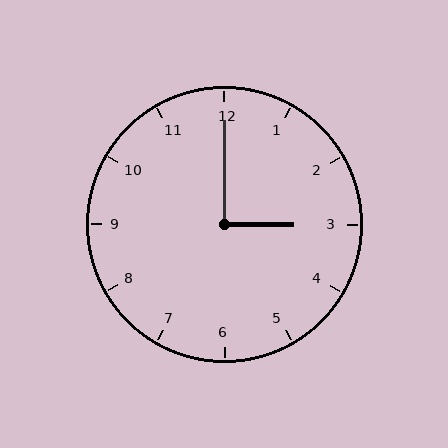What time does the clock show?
3:00.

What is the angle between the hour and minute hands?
Approximately 90 degrees.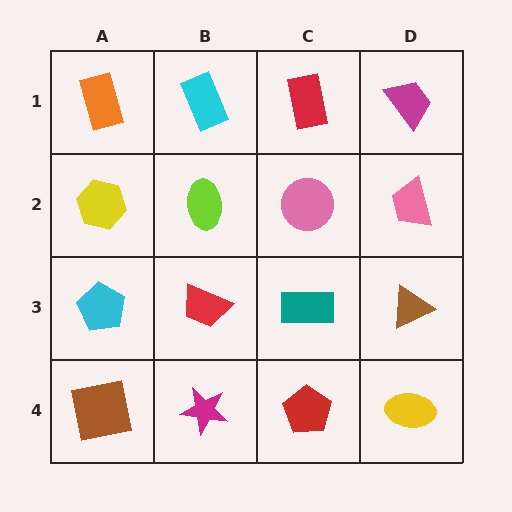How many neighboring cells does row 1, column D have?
2.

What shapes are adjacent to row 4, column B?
A red trapezoid (row 3, column B), a brown square (row 4, column A), a red pentagon (row 4, column C).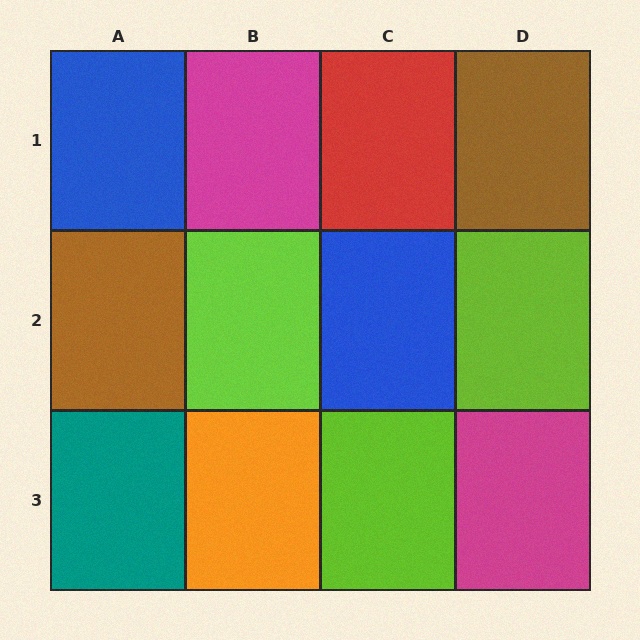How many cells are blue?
2 cells are blue.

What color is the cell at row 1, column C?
Red.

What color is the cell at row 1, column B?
Magenta.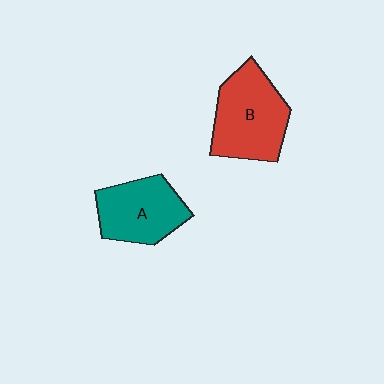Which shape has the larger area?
Shape B (red).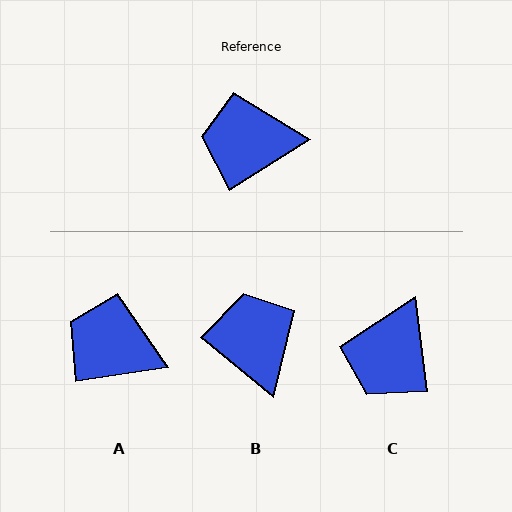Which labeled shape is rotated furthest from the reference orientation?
B, about 72 degrees away.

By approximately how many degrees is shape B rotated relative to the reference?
Approximately 72 degrees clockwise.